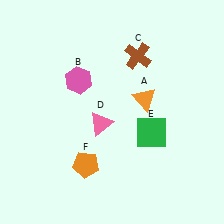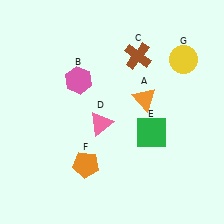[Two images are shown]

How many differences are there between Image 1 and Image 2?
There is 1 difference between the two images.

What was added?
A yellow circle (G) was added in Image 2.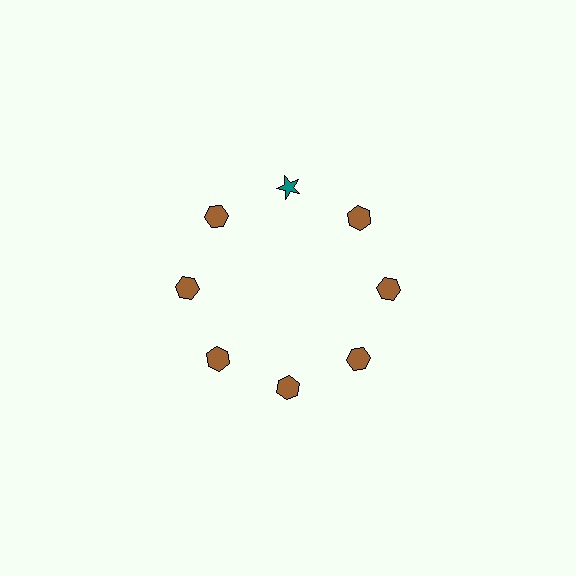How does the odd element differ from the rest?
It differs in both color (teal instead of brown) and shape (star instead of hexagon).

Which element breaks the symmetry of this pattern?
The teal star at roughly the 12 o'clock position breaks the symmetry. All other shapes are brown hexagons.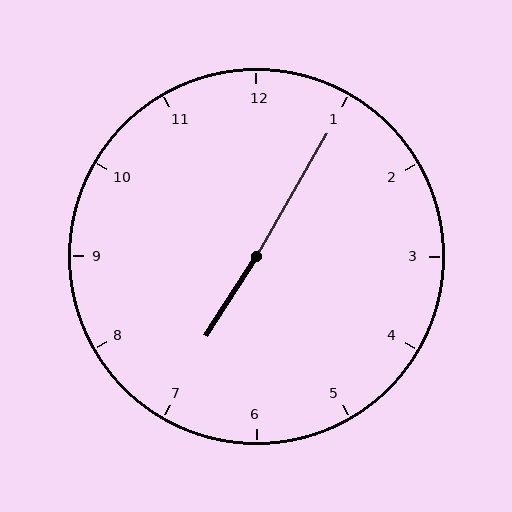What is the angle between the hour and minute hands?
Approximately 178 degrees.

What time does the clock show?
7:05.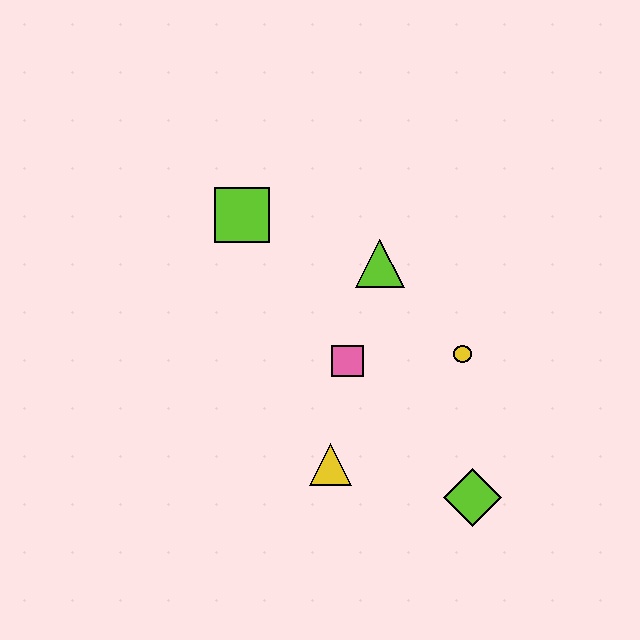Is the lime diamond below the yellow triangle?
Yes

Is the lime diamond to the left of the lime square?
No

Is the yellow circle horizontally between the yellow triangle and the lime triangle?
No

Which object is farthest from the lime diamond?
The lime square is farthest from the lime diamond.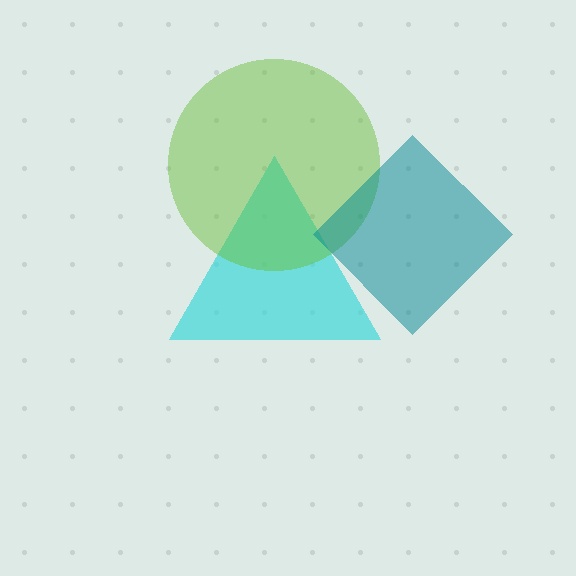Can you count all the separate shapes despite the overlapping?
Yes, there are 3 separate shapes.